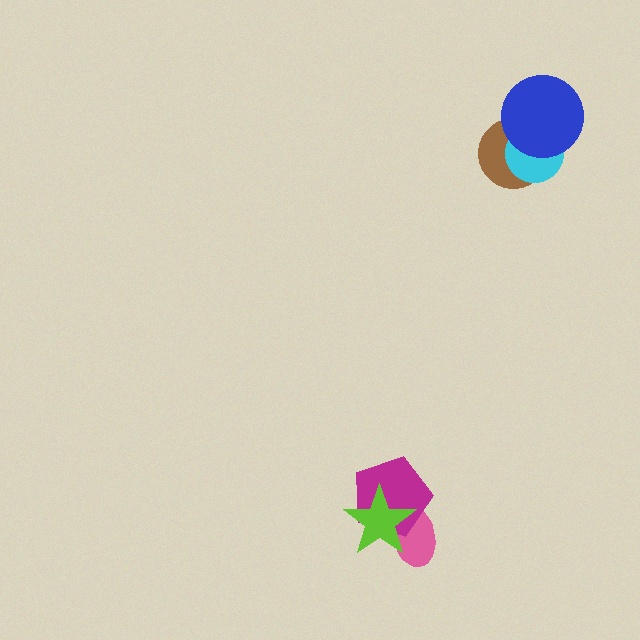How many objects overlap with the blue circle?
2 objects overlap with the blue circle.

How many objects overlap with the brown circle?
2 objects overlap with the brown circle.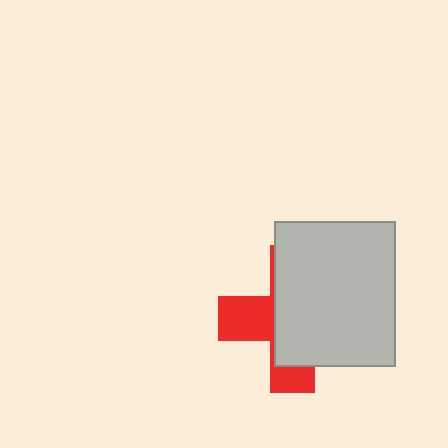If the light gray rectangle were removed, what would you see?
You would see the complete red cross.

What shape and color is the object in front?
The object in front is a light gray rectangle.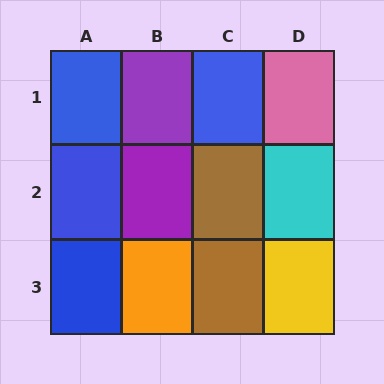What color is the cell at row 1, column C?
Blue.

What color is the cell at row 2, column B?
Purple.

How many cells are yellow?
1 cell is yellow.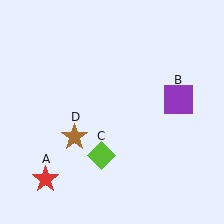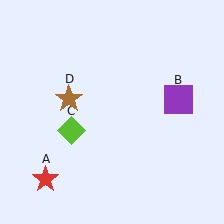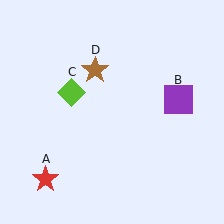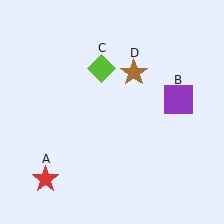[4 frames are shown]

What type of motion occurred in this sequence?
The lime diamond (object C), brown star (object D) rotated clockwise around the center of the scene.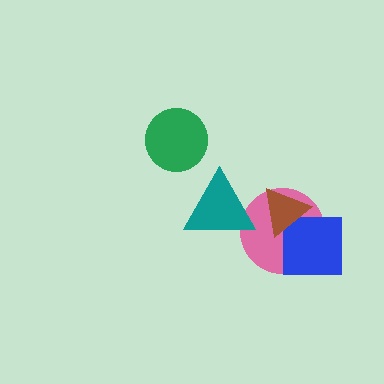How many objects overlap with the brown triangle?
2 objects overlap with the brown triangle.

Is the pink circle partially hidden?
Yes, it is partially covered by another shape.